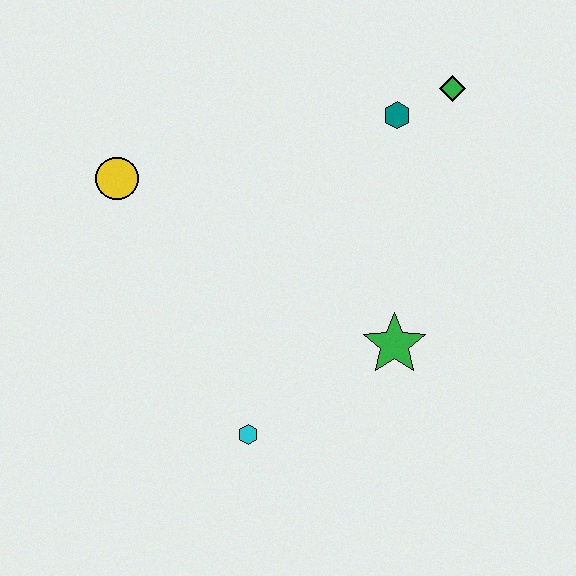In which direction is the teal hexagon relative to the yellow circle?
The teal hexagon is to the right of the yellow circle.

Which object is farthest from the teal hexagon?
The cyan hexagon is farthest from the teal hexagon.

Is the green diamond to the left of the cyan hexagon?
No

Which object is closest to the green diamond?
The teal hexagon is closest to the green diamond.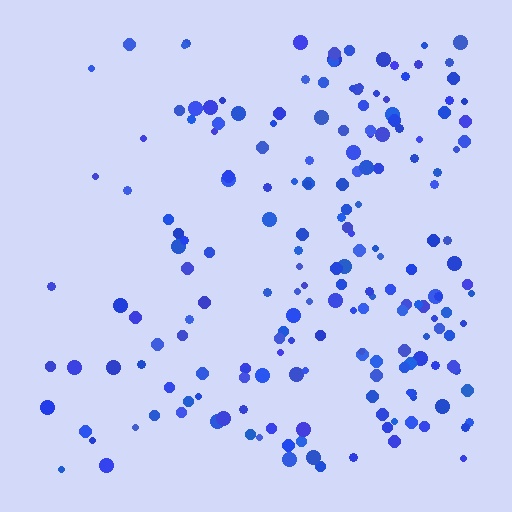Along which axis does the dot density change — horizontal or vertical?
Horizontal.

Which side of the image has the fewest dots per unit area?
The left.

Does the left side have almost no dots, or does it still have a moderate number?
Still a moderate number, just noticeably fewer than the right.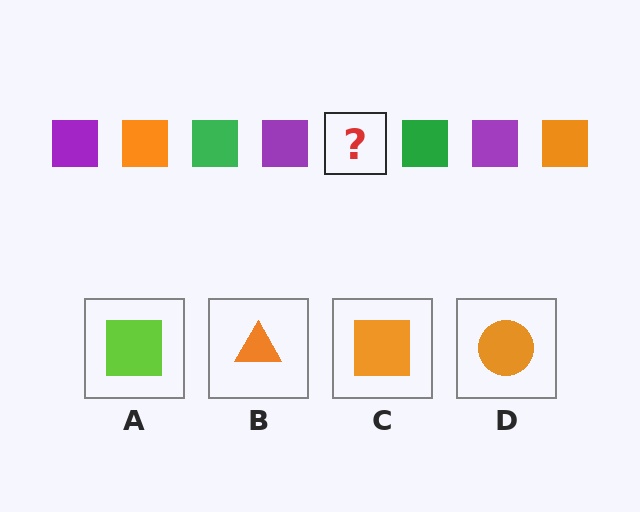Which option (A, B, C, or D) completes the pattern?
C.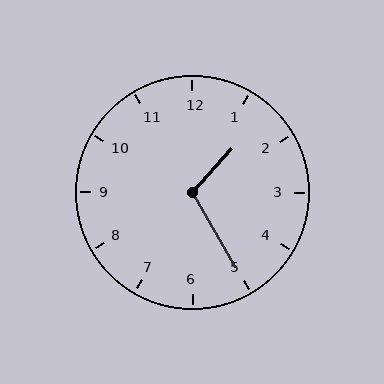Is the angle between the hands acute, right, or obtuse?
It is obtuse.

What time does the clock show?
1:25.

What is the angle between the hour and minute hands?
Approximately 108 degrees.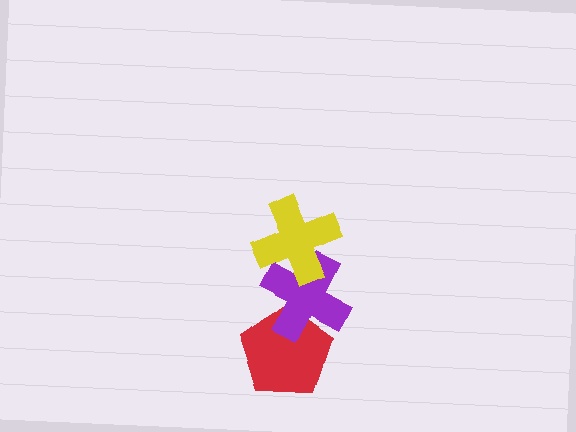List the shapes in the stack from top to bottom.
From top to bottom: the yellow cross, the purple cross, the red pentagon.